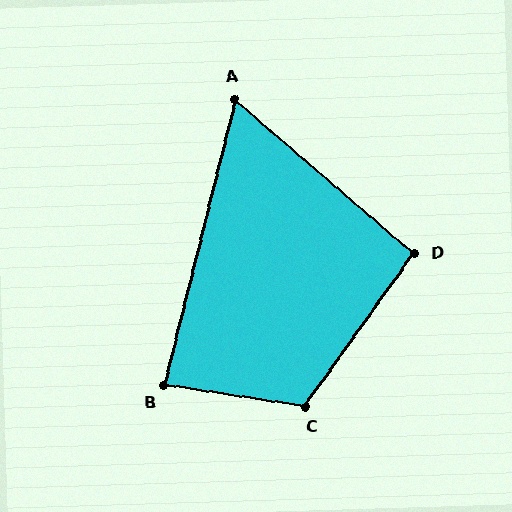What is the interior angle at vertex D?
Approximately 95 degrees (obtuse).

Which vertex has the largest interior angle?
C, at approximately 117 degrees.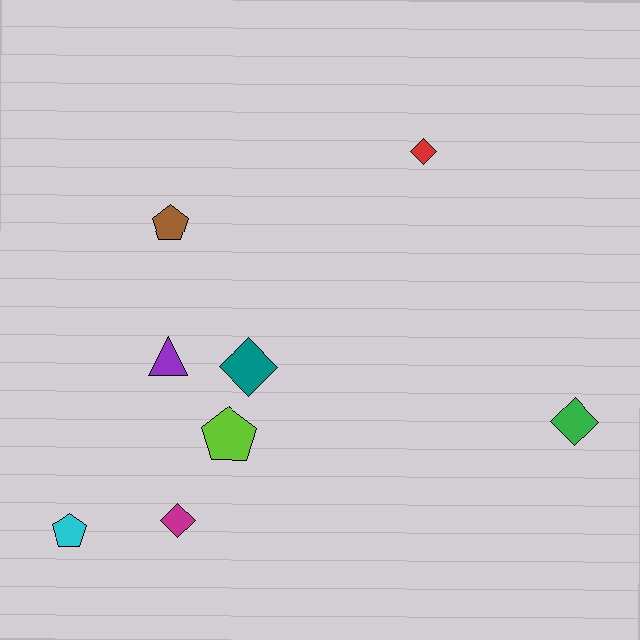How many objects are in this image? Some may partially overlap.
There are 8 objects.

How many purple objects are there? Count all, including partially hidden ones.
There is 1 purple object.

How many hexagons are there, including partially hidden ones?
There are no hexagons.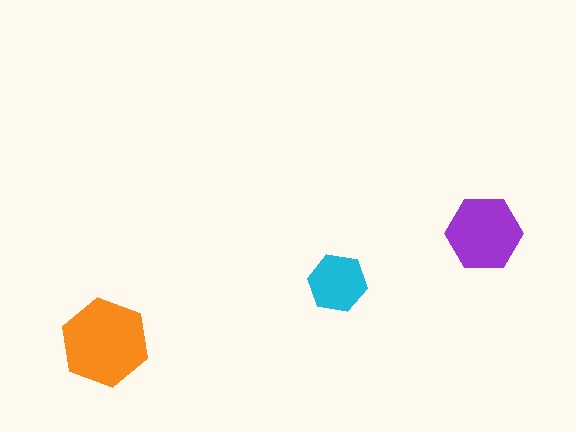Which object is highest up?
The purple hexagon is topmost.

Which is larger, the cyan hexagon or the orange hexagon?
The orange one.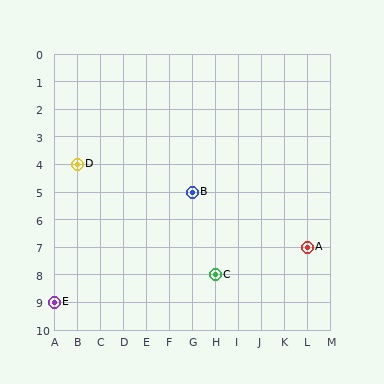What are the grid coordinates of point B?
Point B is at grid coordinates (G, 5).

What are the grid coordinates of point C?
Point C is at grid coordinates (H, 8).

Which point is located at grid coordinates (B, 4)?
Point D is at (B, 4).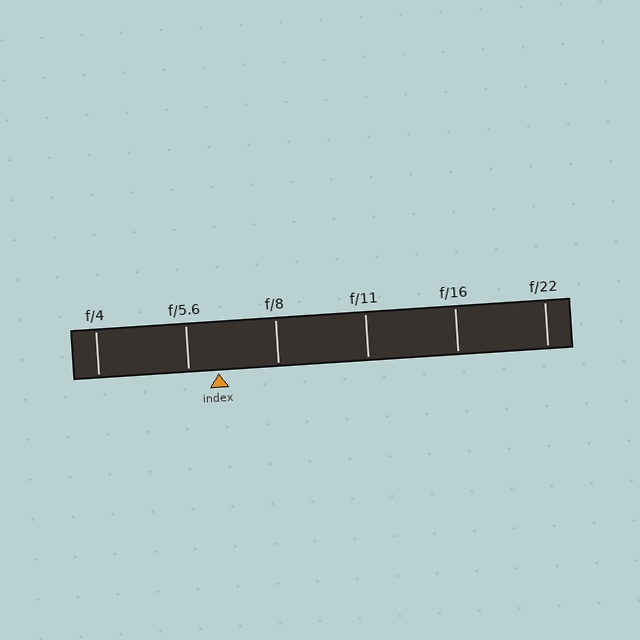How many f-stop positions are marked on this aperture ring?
There are 6 f-stop positions marked.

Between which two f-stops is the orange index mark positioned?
The index mark is between f/5.6 and f/8.